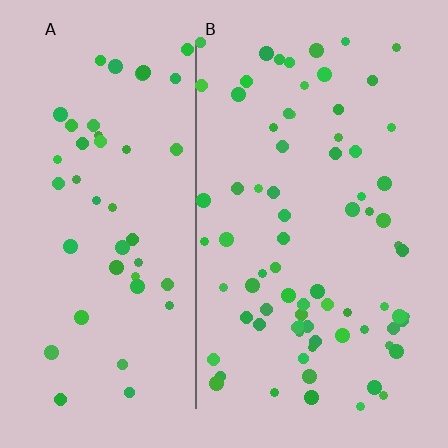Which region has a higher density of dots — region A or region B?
B (the right).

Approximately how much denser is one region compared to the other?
Approximately 1.6× — region B over region A.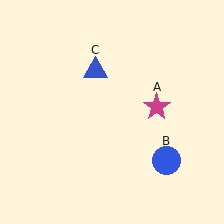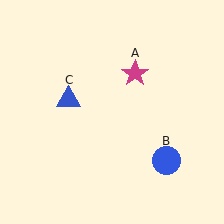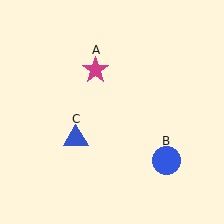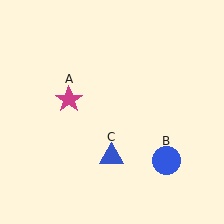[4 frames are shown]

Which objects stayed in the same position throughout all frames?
Blue circle (object B) remained stationary.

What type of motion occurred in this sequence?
The magenta star (object A), blue triangle (object C) rotated counterclockwise around the center of the scene.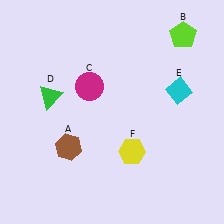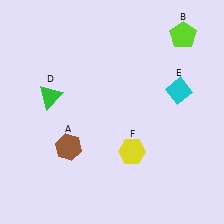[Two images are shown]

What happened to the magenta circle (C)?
The magenta circle (C) was removed in Image 2. It was in the top-left area of Image 1.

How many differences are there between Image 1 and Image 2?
There is 1 difference between the two images.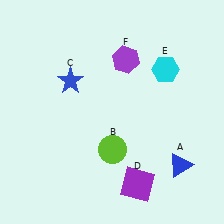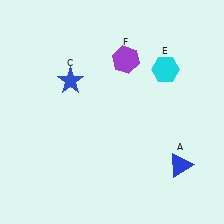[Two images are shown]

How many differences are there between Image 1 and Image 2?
There are 2 differences between the two images.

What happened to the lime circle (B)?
The lime circle (B) was removed in Image 2. It was in the bottom-right area of Image 1.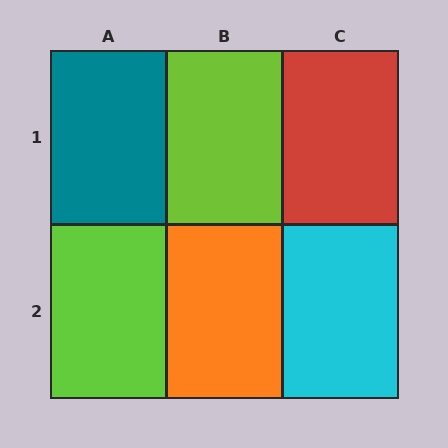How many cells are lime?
2 cells are lime.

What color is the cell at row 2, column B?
Orange.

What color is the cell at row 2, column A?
Lime.